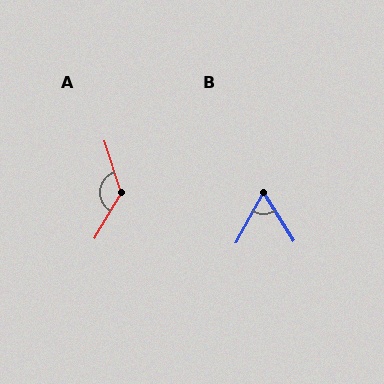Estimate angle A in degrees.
Approximately 132 degrees.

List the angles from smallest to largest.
B (61°), A (132°).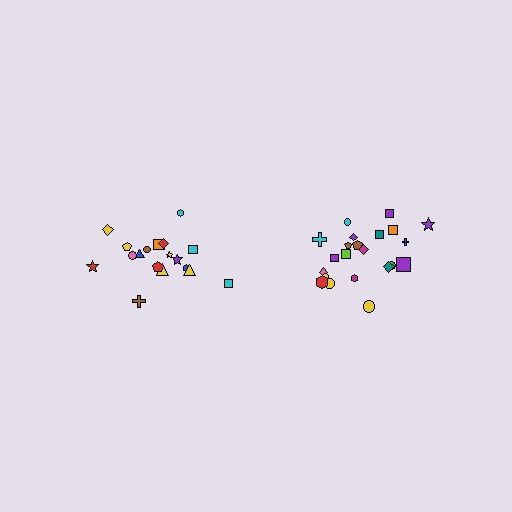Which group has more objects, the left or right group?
The right group.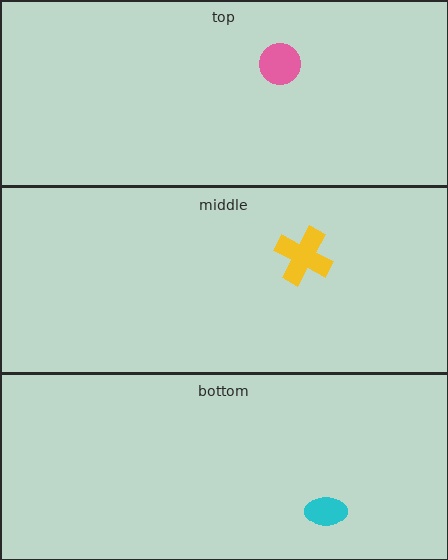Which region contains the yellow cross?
The middle region.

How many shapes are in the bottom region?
1.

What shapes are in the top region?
The pink circle.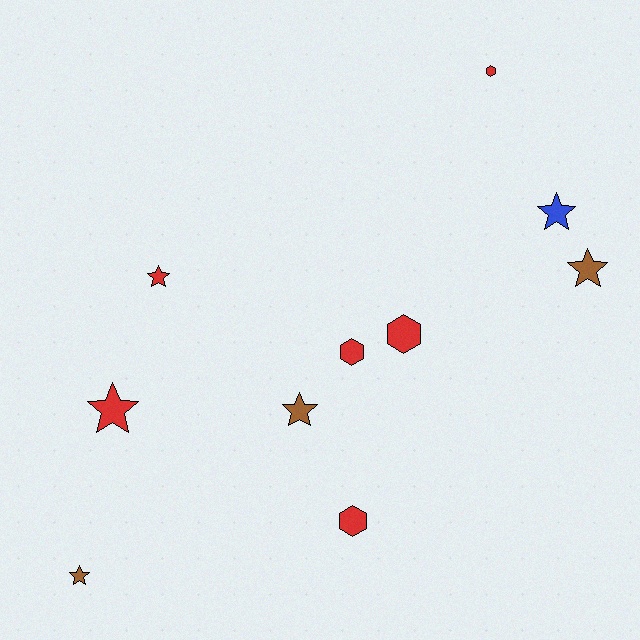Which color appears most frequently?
Red, with 6 objects.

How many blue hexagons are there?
There are no blue hexagons.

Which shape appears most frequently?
Star, with 6 objects.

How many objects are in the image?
There are 10 objects.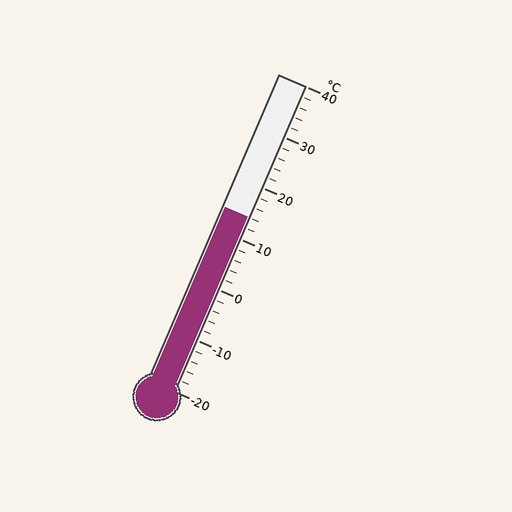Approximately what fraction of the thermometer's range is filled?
The thermometer is filled to approximately 55% of its range.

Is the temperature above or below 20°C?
The temperature is below 20°C.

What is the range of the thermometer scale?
The thermometer scale ranges from -20°C to 40°C.